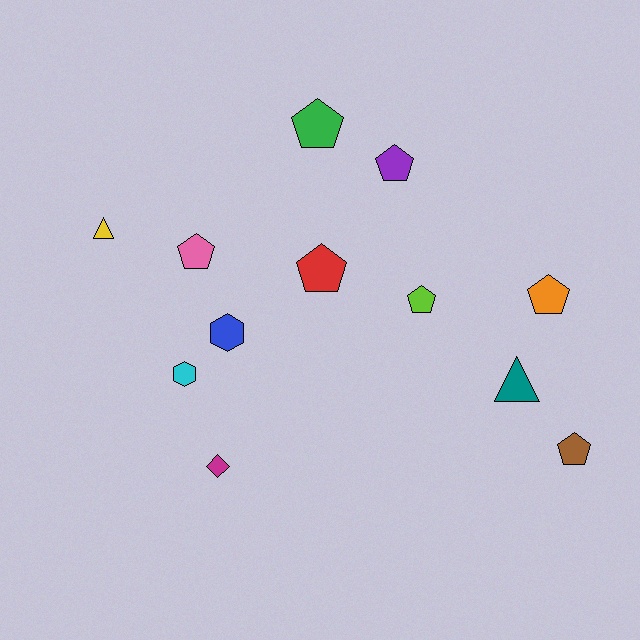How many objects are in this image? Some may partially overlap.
There are 12 objects.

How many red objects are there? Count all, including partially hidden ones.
There is 1 red object.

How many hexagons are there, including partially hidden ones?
There are 2 hexagons.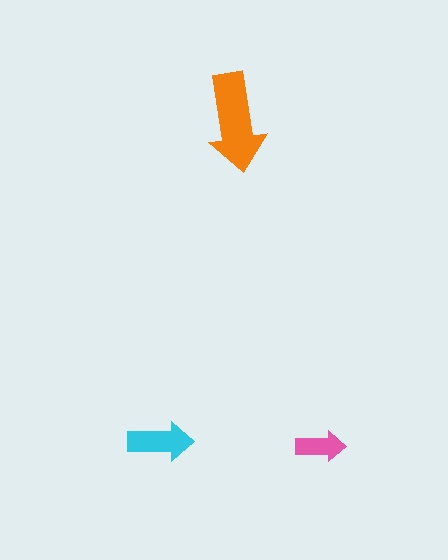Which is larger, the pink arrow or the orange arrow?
The orange one.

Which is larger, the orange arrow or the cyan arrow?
The orange one.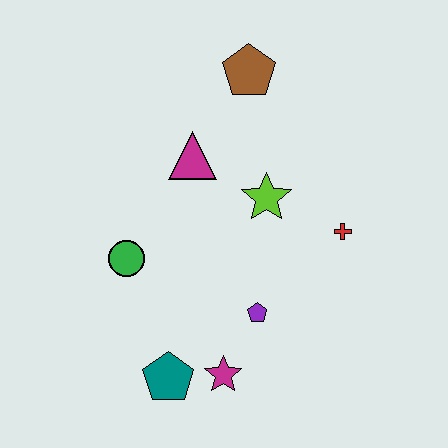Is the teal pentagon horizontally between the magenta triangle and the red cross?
No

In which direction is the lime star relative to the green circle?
The lime star is to the right of the green circle.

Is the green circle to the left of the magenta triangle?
Yes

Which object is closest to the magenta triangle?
The lime star is closest to the magenta triangle.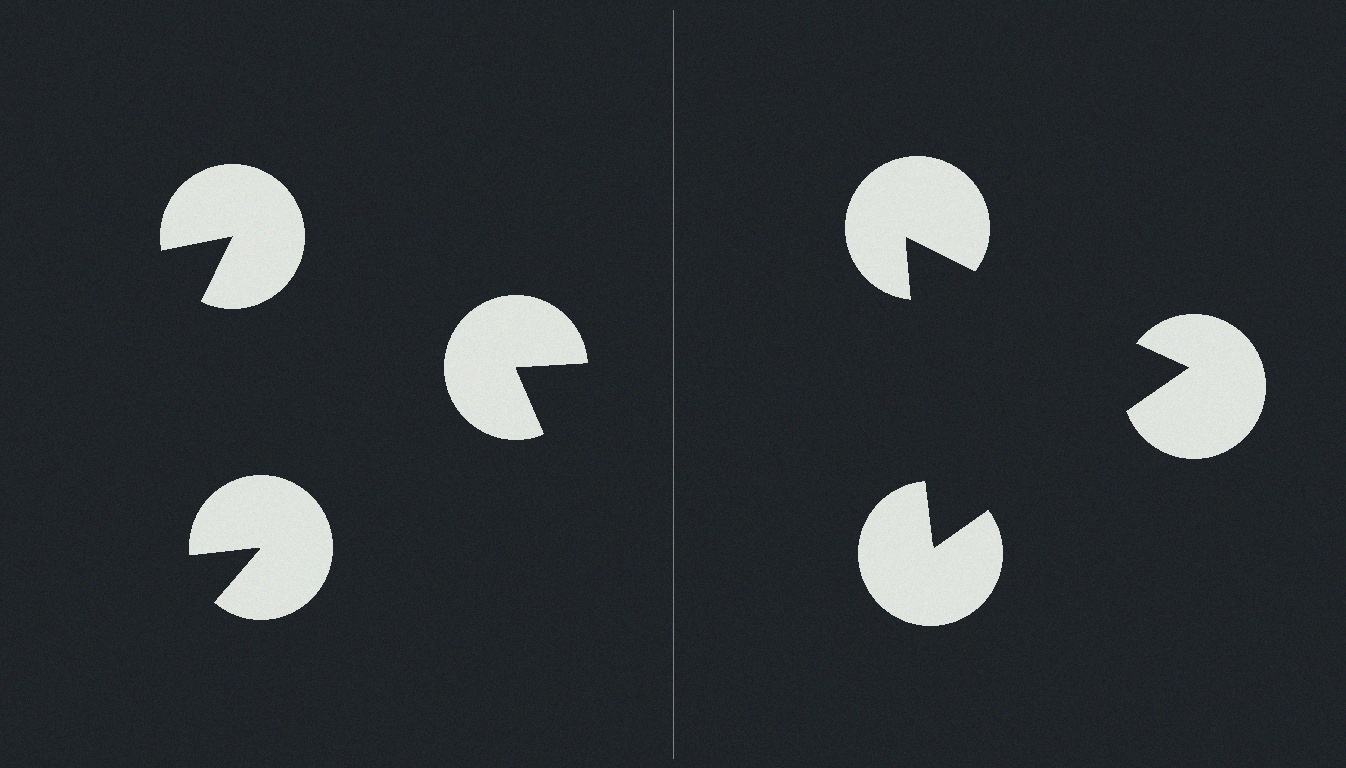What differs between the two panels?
The pac-man discs are positioned identically on both sides; only the wedge orientations differ. On the right they align to a triangle; on the left they are misaligned.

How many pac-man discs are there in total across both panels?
6 — 3 on each side.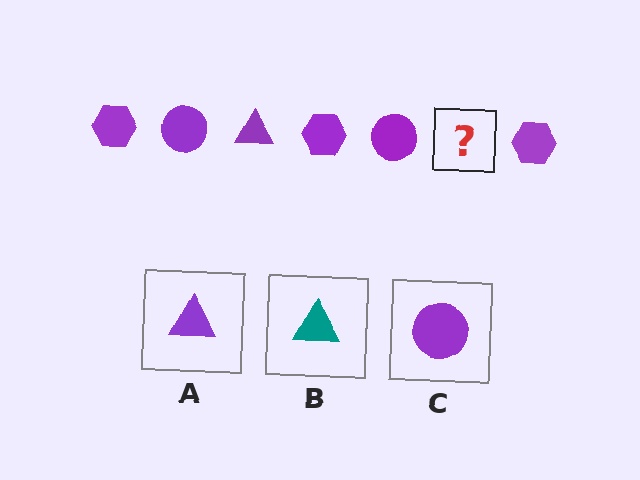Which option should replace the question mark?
Option A.